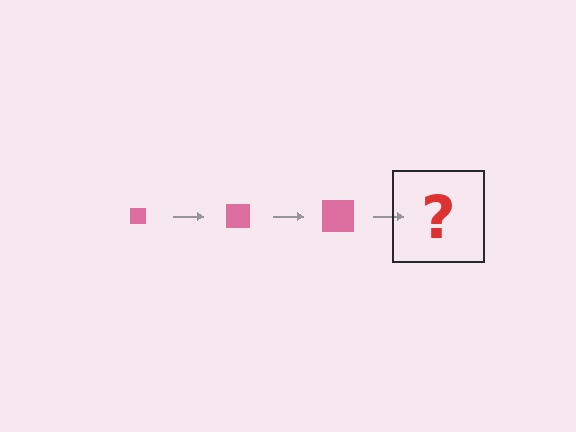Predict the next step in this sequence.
The next step is a pink square, larger than the previous one.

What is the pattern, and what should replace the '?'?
The pattern is that the square gets progressively larger each step. The '?' should be a pink square, larger than the previous one.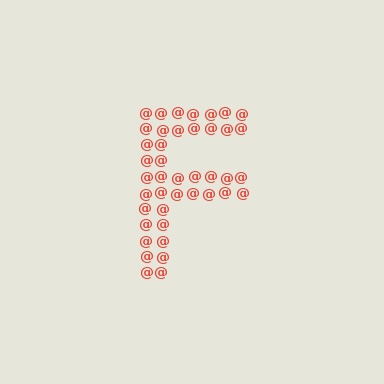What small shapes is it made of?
It is made of small at signs.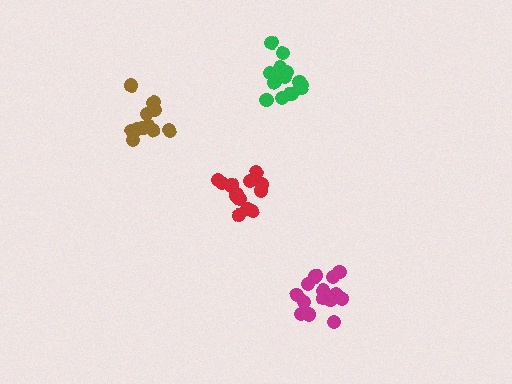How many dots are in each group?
Group 1: 11 dots, Group 2: 15 dots, Group 3: 13 dots, Group 4: 15 dots (54 total).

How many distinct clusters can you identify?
There are 4 distinct clusters.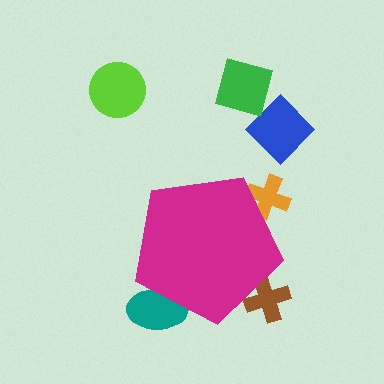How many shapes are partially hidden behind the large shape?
3 shapes are partially hidden.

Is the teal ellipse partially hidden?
Yes, the teal ellipse is partially hidden behind the magenta pentagon.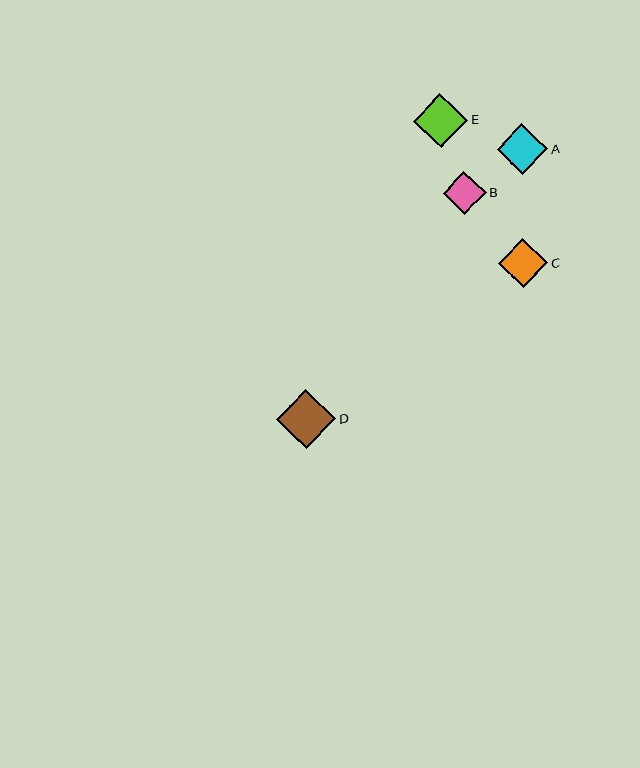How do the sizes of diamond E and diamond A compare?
Diamond E and diamond A are approximately the same size.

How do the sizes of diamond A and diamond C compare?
Diamond A and diamond C are approximately the same size.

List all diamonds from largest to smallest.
From largest to smallest: D, E, A, C, B.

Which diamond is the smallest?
Diamond B is the smallest with a size of approximately 43 pixels.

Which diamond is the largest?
Diamond D is the largest with a size of approximately 59 pixels.